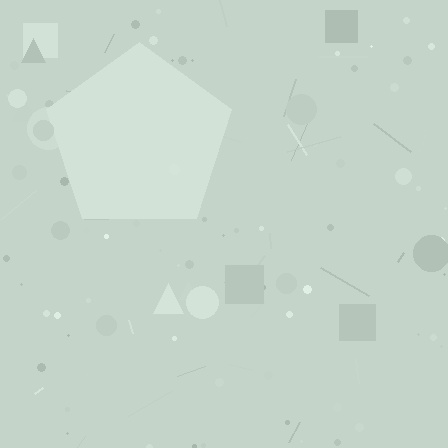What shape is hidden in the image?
A pentagon is hidden in the image.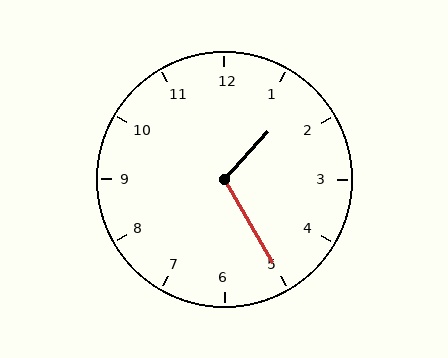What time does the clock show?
1:25.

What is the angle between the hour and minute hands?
Approximately 108 degrees.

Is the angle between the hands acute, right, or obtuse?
It is obtuse.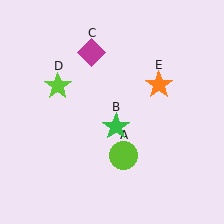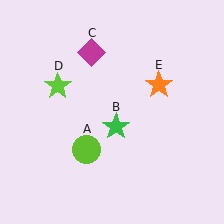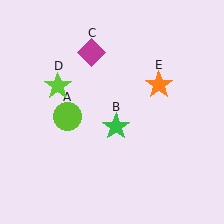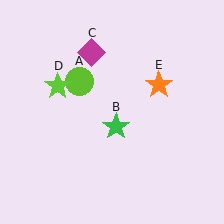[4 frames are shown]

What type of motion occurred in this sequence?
The lime circle (object A) rotated clockwise around the center of the scene.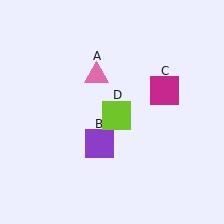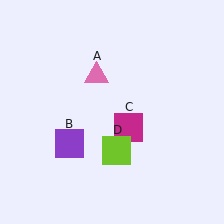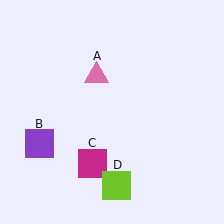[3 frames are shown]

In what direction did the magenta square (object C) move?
The magenta square (object C) moved down and to the left.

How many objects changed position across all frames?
3 objects changed position: purple square (object B), magenta square (object C), lime square (object D).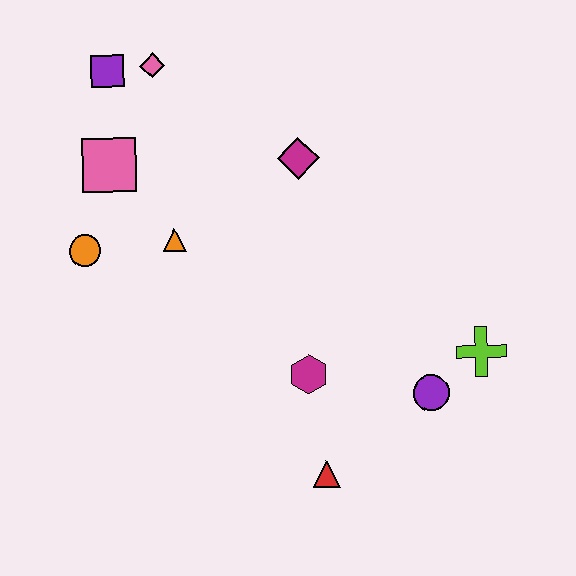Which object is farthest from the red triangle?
The purple square is farthest from the red triangle.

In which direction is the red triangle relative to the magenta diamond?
The red triangle is below the magenta diamond.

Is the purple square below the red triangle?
No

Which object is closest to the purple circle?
The lime cross is closest to the purple circle.